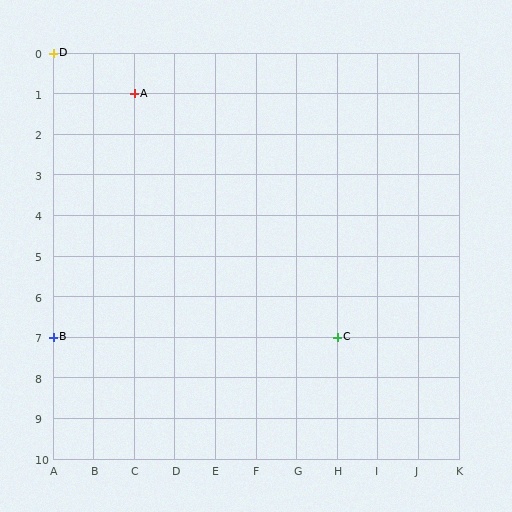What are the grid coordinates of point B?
Point B is at grid coordinates (A, 7).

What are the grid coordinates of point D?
Point D is at grid coordinates (A, 0).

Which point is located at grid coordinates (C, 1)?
Point A is at (C, 1).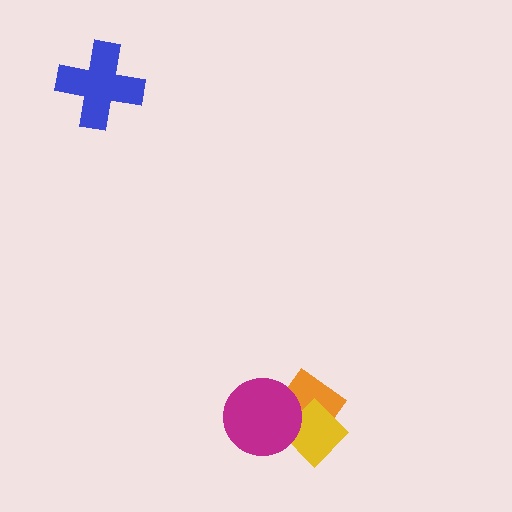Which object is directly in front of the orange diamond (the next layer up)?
The yellow diamond is directly in front of the orange diamond.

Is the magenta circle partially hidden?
No, no other shape covers it.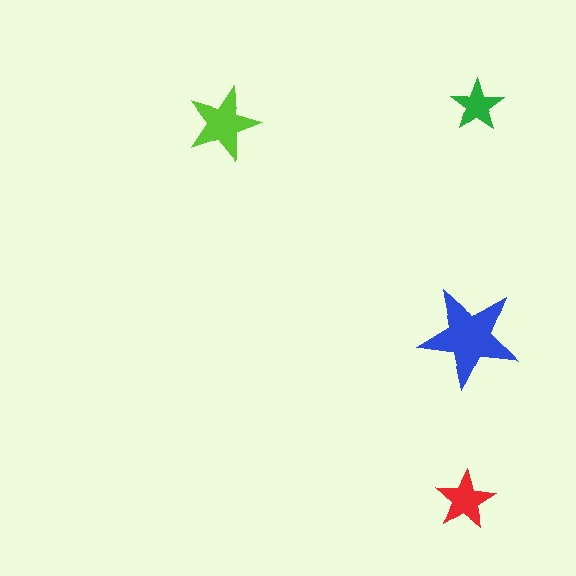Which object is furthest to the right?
The green star is rightmost.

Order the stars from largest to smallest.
the blue one, the lime one, the red one, the green one.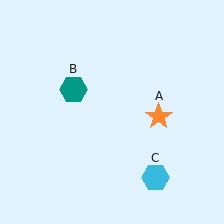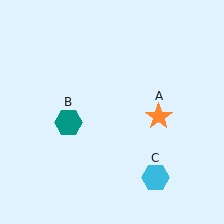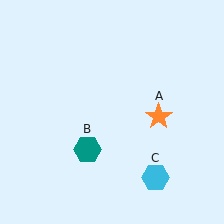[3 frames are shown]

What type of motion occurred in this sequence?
The teal hexagon (object B) rotated counterclockwise around the center of the scene.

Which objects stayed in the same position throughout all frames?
Orange star (object A) and cyan hexagon (object C) remained stationary.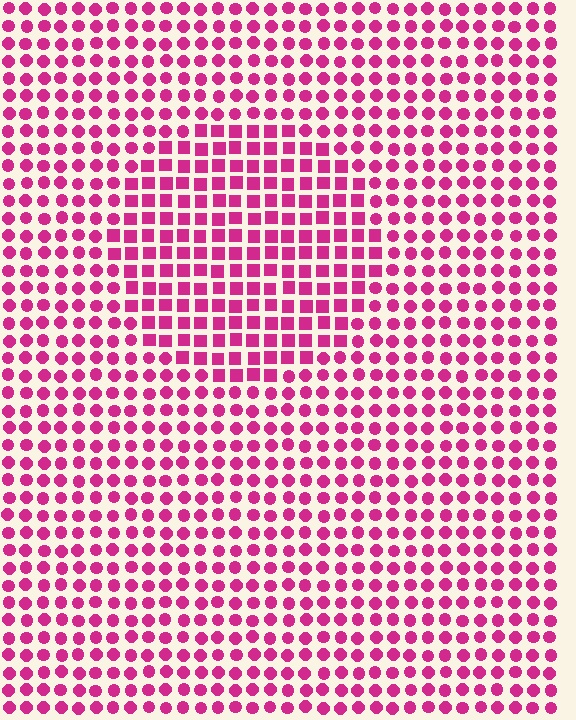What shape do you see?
I see a circle.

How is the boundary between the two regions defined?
The boundary is defined by a change in element shape: squares inside vs. circles outside. All elements share the same color and spacing.